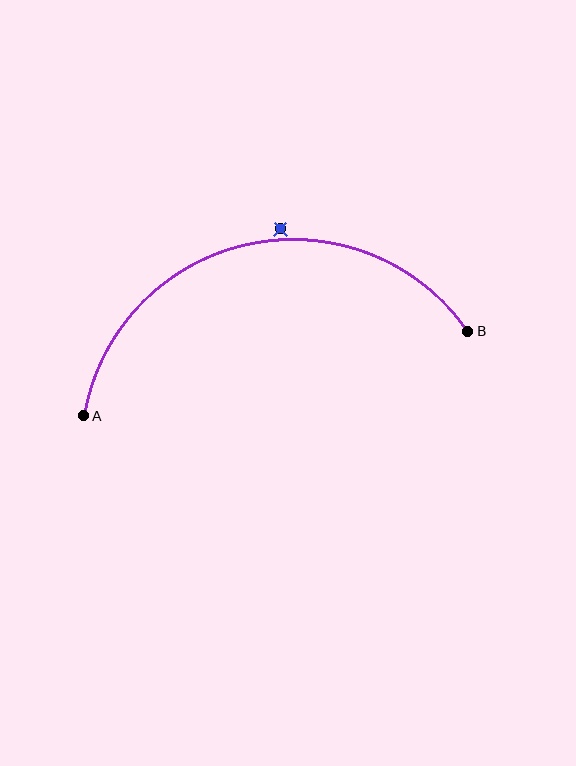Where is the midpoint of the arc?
The arc midpoint is the point on the curve farthest from the straight line joining A and B. It sits above that line.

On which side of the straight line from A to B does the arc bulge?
The arc bulges above the straight line connecting A and B.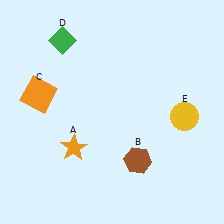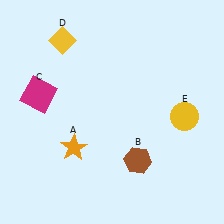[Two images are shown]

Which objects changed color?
C changed from orange to magenta. D changed from green to yellow.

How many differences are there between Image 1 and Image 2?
There are 2 differences between the two images.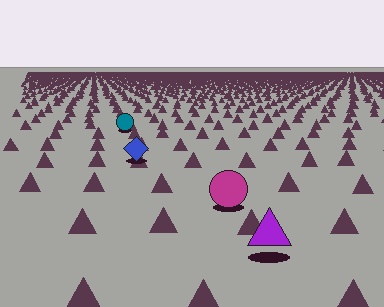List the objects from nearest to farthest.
From nearest to farthest: the purple triangle, the magenta circle, the blue diamond, the teal circle.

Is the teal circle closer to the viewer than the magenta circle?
No. The magenta circle is closer — you can tell from the texture gradient: the ground texture is coarser near it.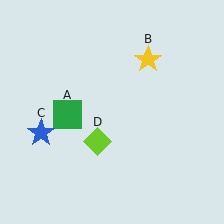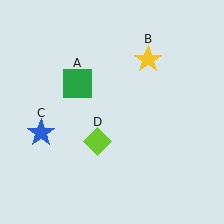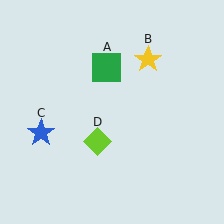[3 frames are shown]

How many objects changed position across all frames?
1 object changed position: green square (object A).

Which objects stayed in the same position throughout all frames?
Yellow star (object B) and blue star (object C) and lime diamond (object D) remained stationary.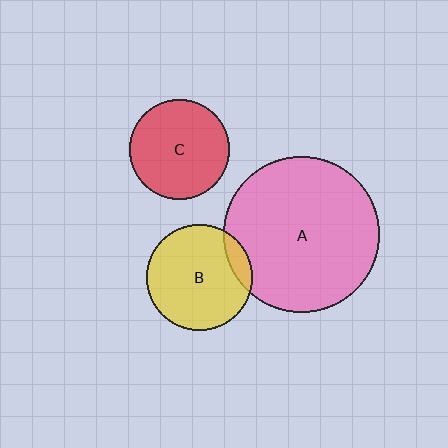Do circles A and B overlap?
Yes.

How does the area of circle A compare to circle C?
Approximately 2.4 times.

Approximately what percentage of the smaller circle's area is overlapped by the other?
Approximately 10%.